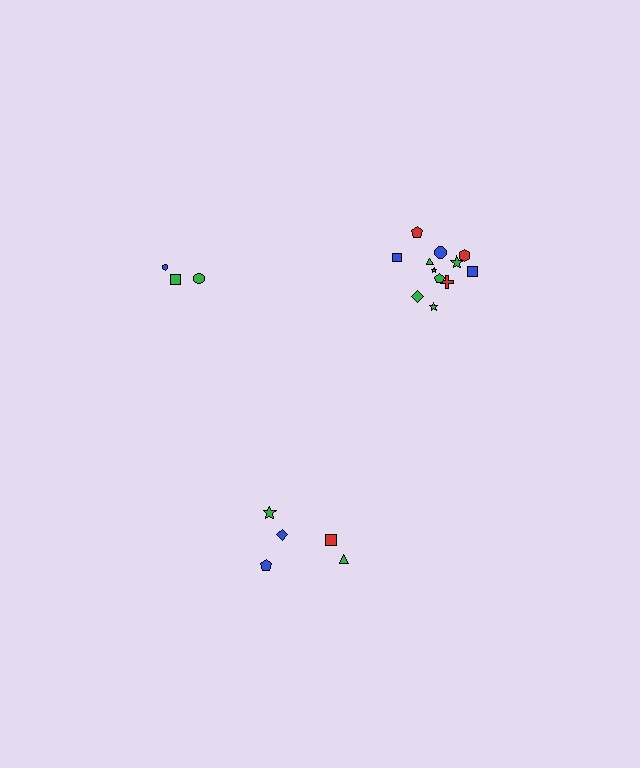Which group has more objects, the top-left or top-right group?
The top-right group.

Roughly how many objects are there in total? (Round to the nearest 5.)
Roughly 20 objects in total.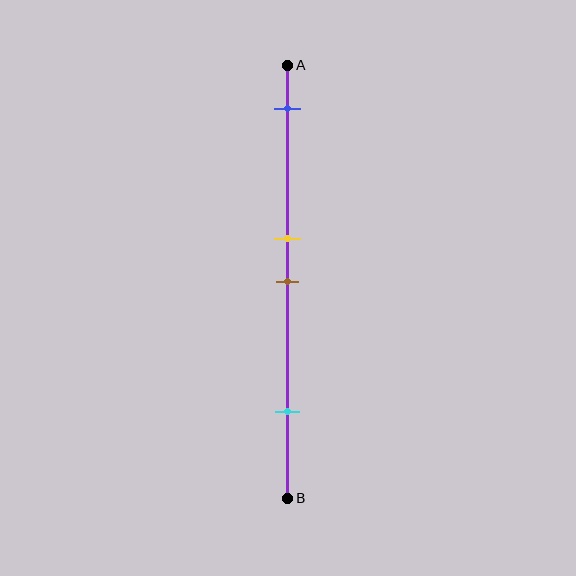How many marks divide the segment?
There are 4 marks dividing the segment.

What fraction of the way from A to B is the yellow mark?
The yellow mark is approximately 40% (0.4) of the way from A to B.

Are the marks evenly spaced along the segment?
No, the marks are not evenly spaced.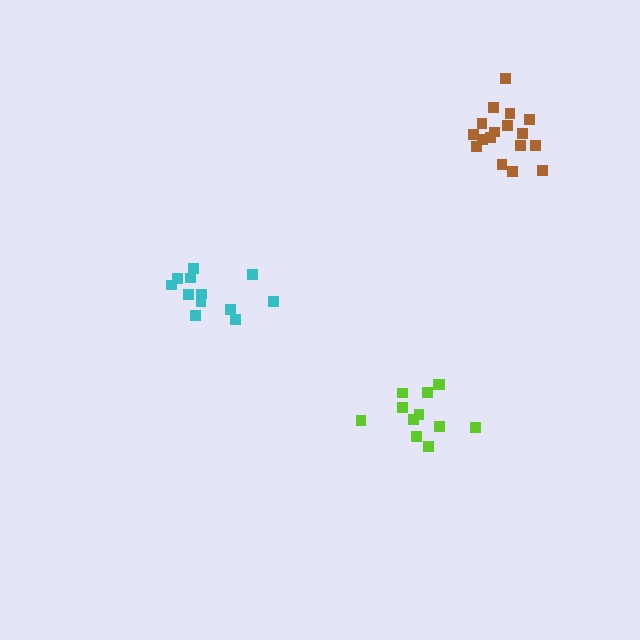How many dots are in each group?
Group 1: 13 dots, Group 2: 12 dots, Group 3: 17 dots (42 total).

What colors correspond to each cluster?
The clusters are colored: lime, cyan, brown.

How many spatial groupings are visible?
There are 3 spatial groupings.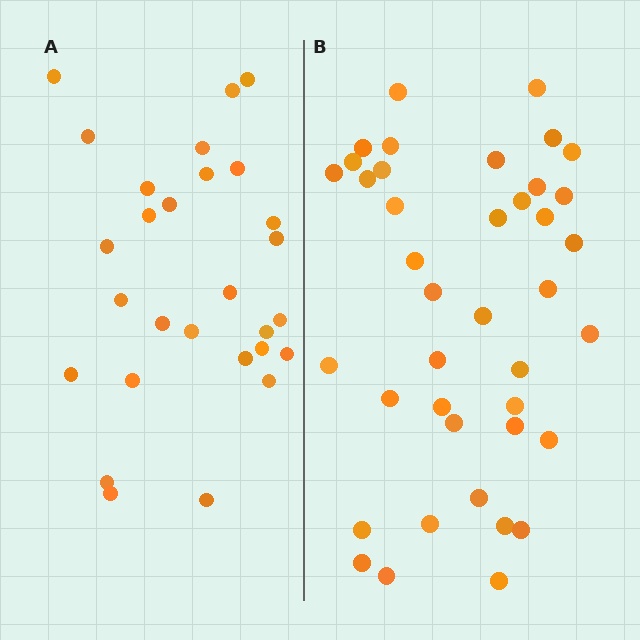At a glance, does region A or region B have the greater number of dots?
Region B (the right region) has more dots.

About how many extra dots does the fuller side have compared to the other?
Region B has roughly 12 or so more dots than region A.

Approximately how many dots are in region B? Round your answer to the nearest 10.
About 40 dots.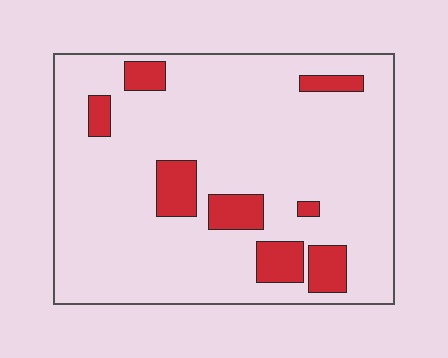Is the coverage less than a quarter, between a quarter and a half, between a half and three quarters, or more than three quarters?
Less than a quarter.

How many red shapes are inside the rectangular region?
8.